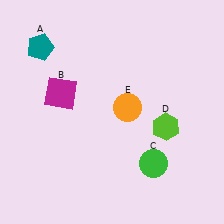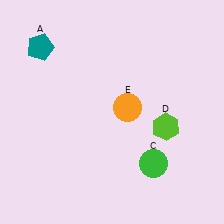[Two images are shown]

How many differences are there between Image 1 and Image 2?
There is 1 difference between the two images.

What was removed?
The magenta square (B) was removed in Image 2.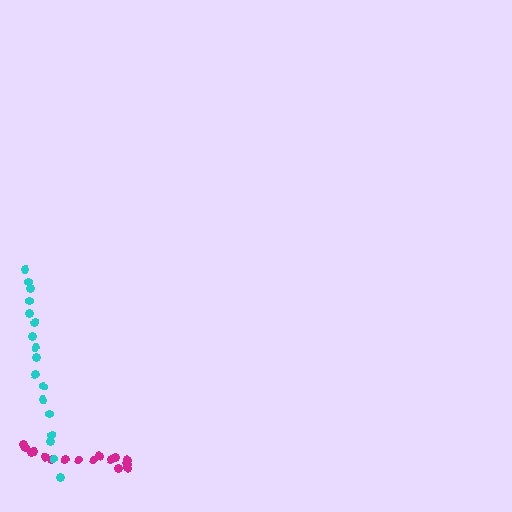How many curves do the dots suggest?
There are 2 distinct paths.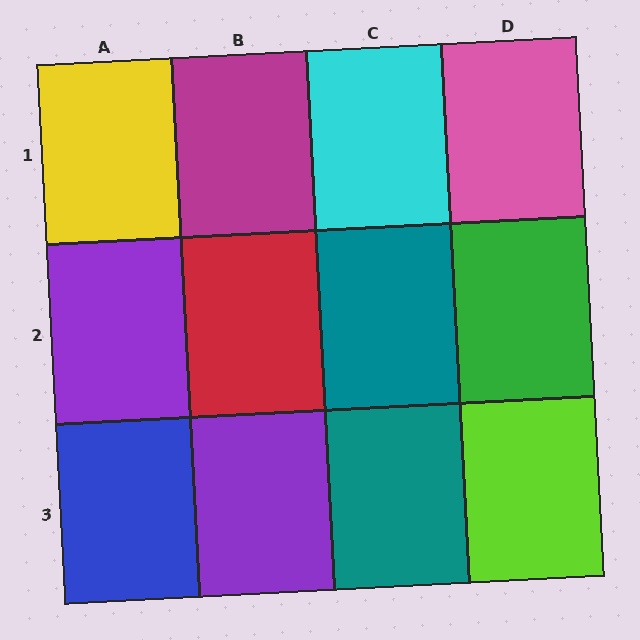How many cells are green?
1 cell is green.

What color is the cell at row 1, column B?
Magenta.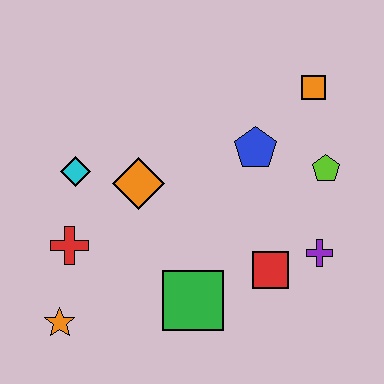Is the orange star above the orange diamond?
No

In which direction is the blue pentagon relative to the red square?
The blue pentagon is above the red square.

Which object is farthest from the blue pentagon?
The orange star is farthest from the blue pentagon.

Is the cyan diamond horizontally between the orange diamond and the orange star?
Yes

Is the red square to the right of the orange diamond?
Yes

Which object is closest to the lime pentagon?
The blue pentagon is closest to the lime pentagon.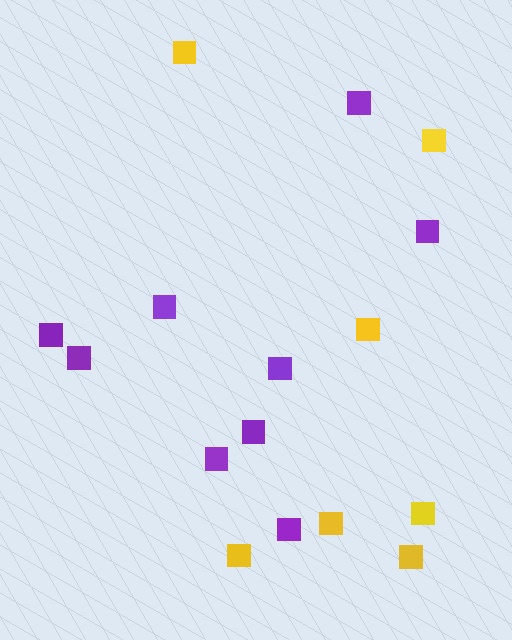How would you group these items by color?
There are 2 groups: one group of yellow squares (7) and one group of purple squares (9).